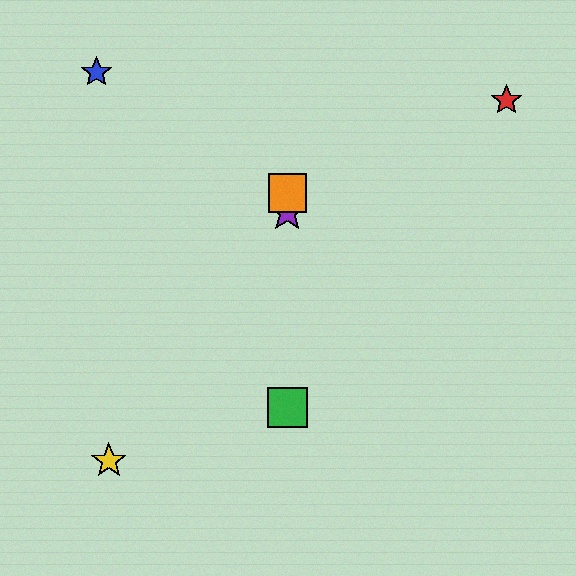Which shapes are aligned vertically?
The green square, the purple star, the orange square are aligned vertically.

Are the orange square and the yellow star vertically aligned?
No, the orange square is at x≈287 and the yellow star is at x≈109.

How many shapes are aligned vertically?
3 shapes (the green square, the purple star, the orange square) are aligned vertically.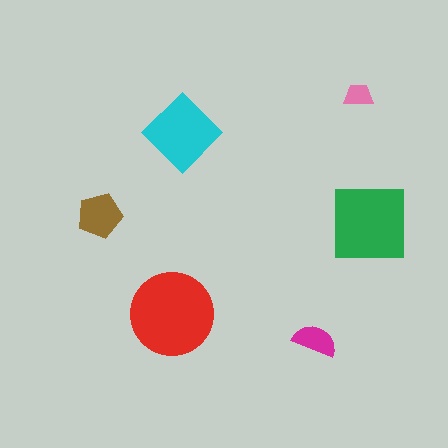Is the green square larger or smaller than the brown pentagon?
Larger.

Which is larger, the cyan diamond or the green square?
The green square.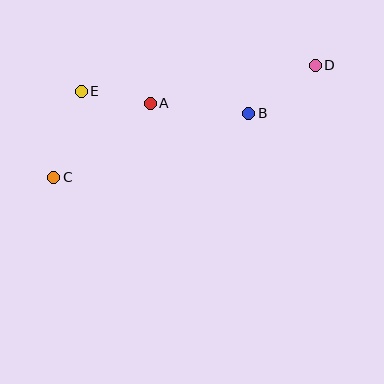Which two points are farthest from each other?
Points C and D are farthest from each other.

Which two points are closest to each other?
Points A and E are closest to each other.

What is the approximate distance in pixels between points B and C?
The distance between B and C is approximately 205 pixels.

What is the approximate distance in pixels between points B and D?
The distance between B and D is approximately 82 pixels.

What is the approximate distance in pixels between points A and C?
The distance between A and C is approximately 121 pixels.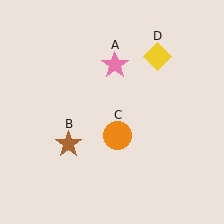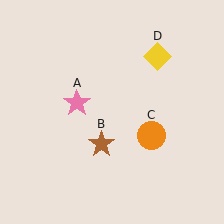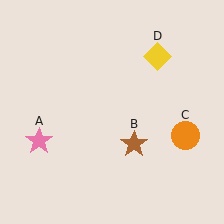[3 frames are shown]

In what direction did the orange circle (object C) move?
The orange circle (object C) moved right.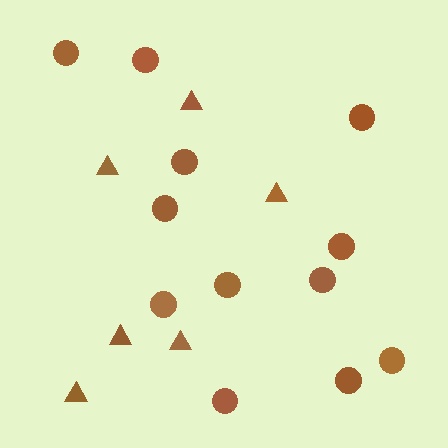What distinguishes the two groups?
There are 2 groups: one group of circles (12) and one group of triangles (6).